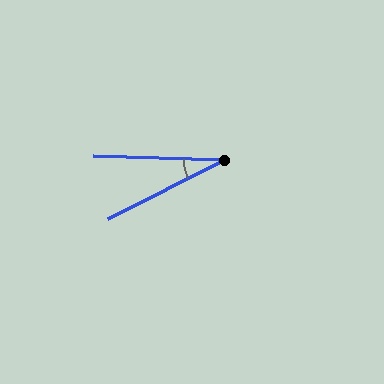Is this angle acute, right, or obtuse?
It is acute.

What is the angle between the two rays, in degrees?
Approximately 28 degrees.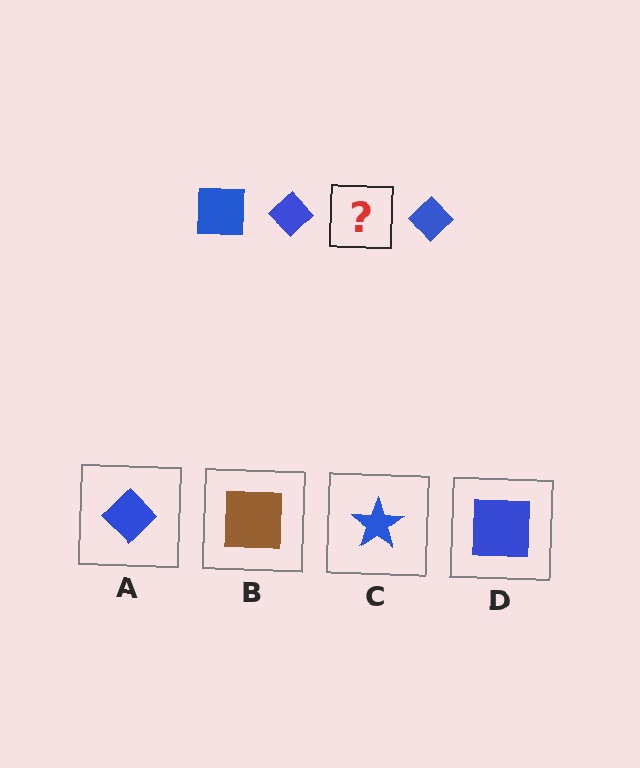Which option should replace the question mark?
Option D.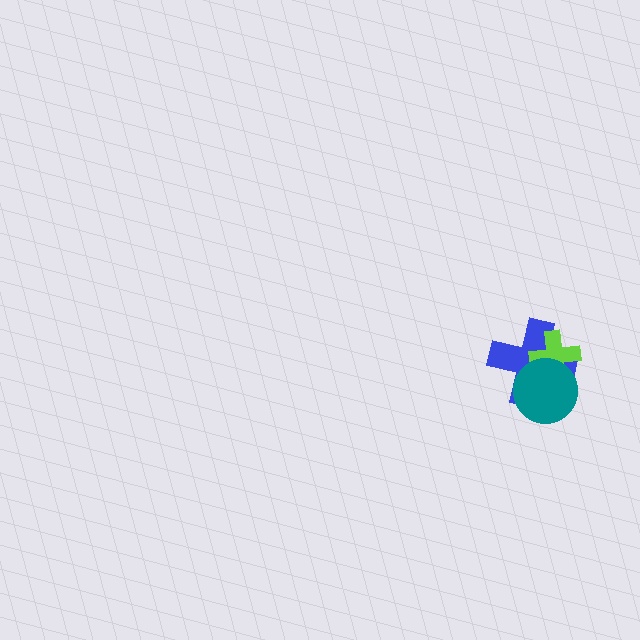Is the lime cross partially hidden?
Yes, it is partially covered by another shape.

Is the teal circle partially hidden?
No, no other shape covers it.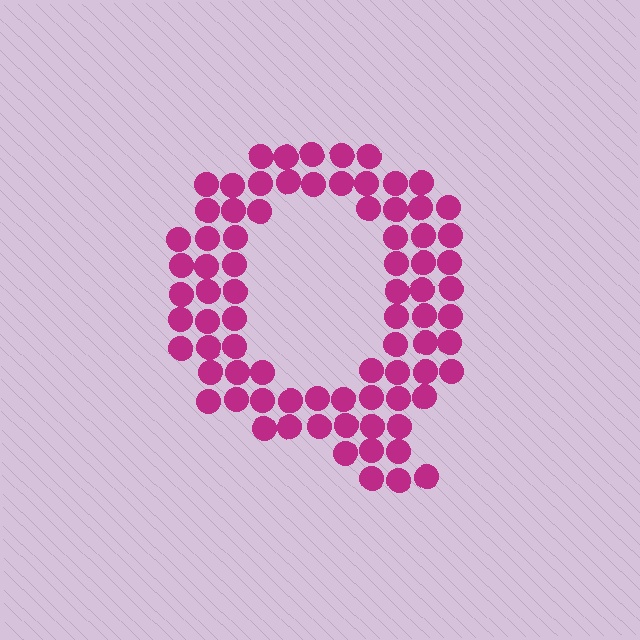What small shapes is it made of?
It is made of small circles.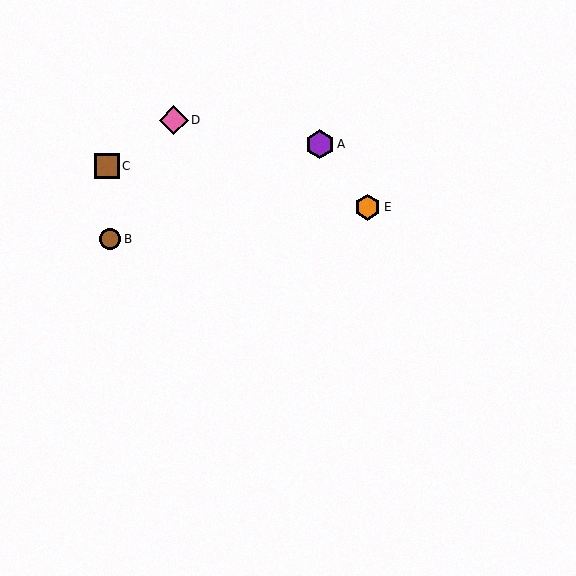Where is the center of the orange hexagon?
The center of the orange hexagon is at (368, 207).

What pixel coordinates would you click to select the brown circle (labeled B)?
Click at (110, 239) to select the brown circle B.